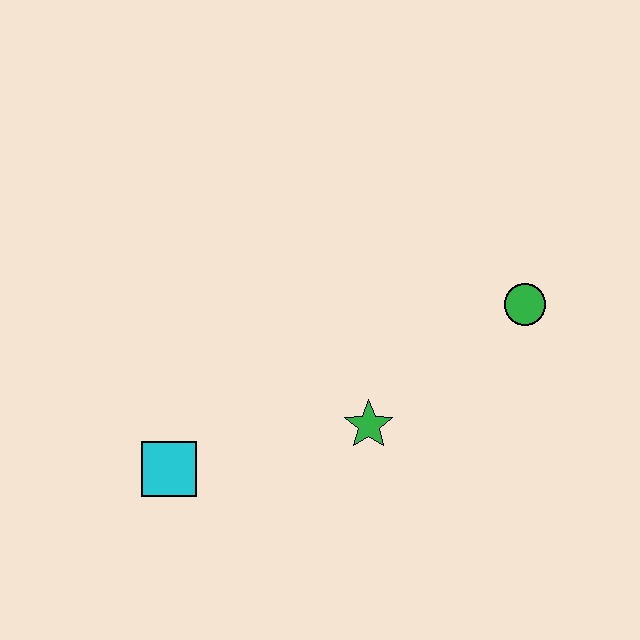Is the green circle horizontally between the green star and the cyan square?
No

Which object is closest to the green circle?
The green star is closest to the green circle.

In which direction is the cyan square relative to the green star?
The cyan square is to the left of the green star.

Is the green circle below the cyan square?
No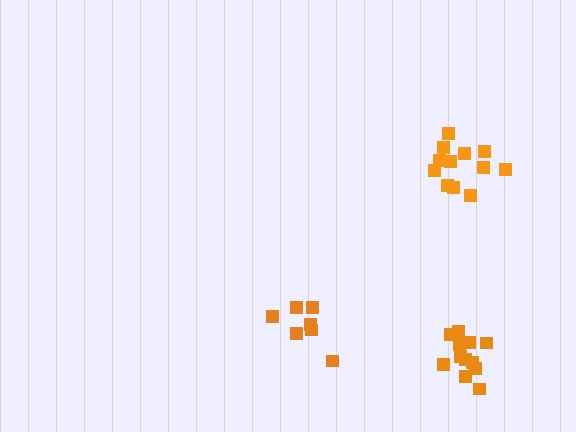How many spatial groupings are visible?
There are 3 spatial groupings.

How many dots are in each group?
Group 1: 7 dots, Group 2: 12 dots, Group 3: 12 dots (31 total).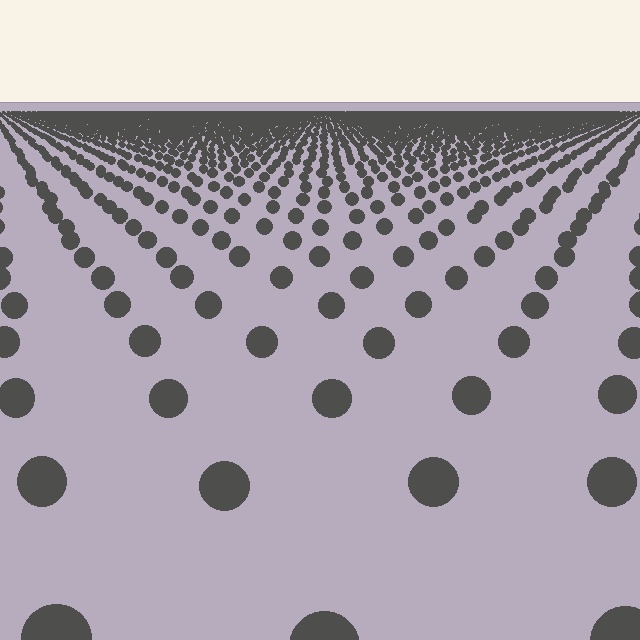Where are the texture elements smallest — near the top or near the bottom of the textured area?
Near the top.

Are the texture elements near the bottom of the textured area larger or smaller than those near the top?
Larger. Near the bottom, elements are closer to the viewer and appear at a bigger on-screen size.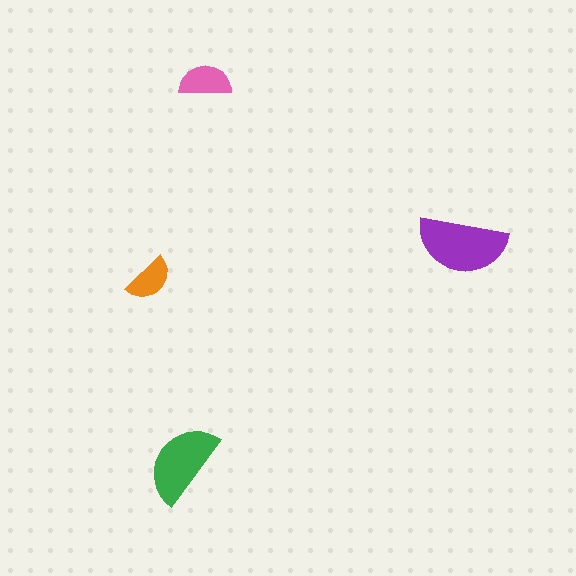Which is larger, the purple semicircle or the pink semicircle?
The purple one.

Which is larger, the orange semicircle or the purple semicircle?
The purple one.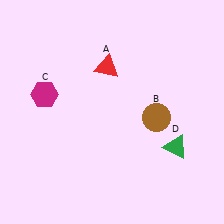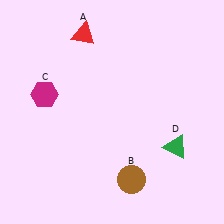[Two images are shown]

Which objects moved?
The objects that moved are: the red triangle (A), the brown circle (B).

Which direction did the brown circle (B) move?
The brown circle (B) moved down.